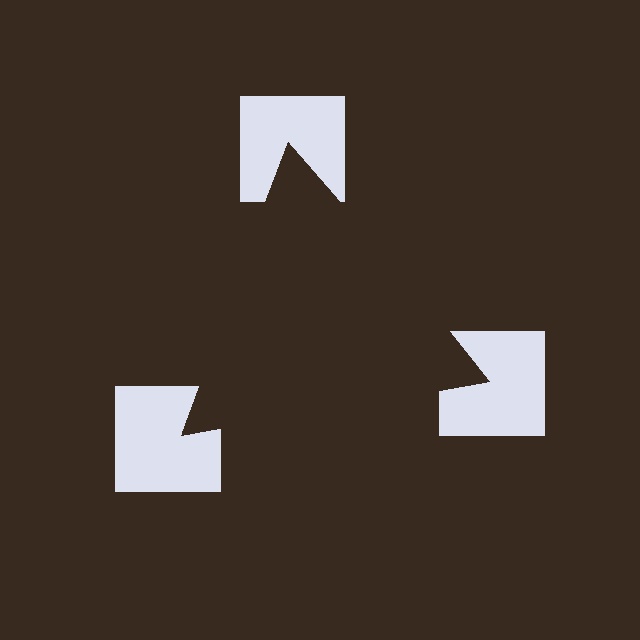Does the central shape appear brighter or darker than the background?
It typically appears slightly darker than the background, even though no actual brightness change is drawn.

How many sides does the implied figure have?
3 sides.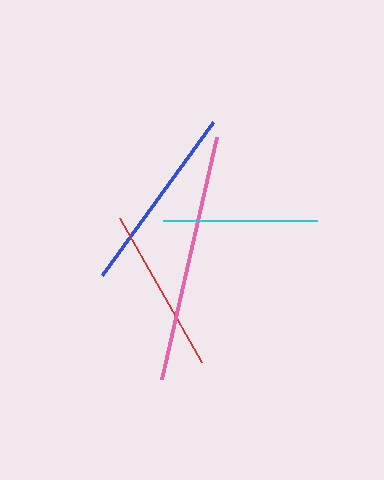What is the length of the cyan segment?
The cyan segment is approximately 154 pixels long.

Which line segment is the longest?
The pink line is the longest at approximately 248 pixels.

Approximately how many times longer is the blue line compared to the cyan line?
The blue line is approximately 1.2 times the length of the cyan line.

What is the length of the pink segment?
The pink segment is approximately 248 pixels long.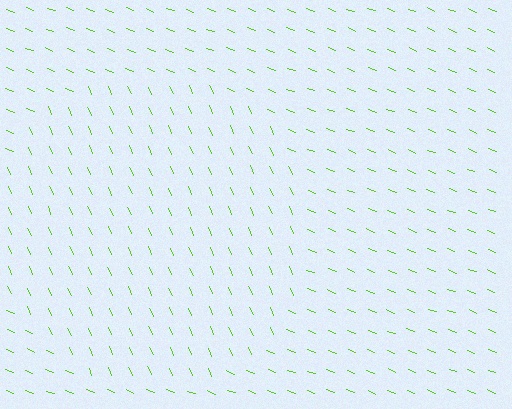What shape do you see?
I see a circle.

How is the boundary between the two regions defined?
The boundary is defined purely by a change in line orientation (approximately 45 degrees difference). All lines are the same color and thickness.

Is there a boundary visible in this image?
Yes, there is a texture boundary formed by a change in line orientation.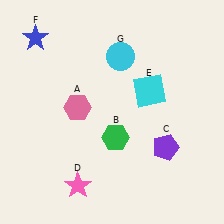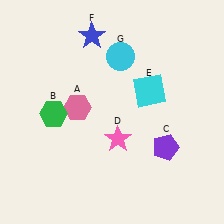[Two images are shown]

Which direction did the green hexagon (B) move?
The green hexagon (B) moved left.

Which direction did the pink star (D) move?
The pink star (D) moved up.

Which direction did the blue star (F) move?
The blue star (F) moved right.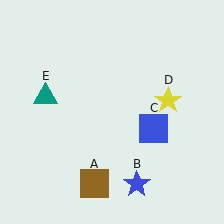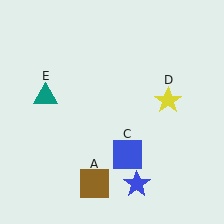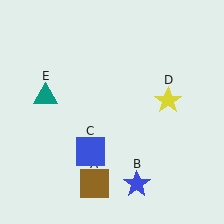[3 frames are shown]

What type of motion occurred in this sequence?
The blue square (object C) rotated clockwise around the center of the scene.